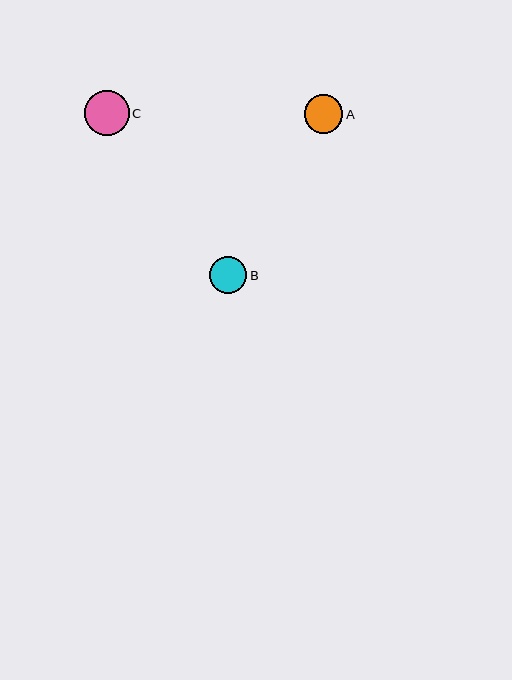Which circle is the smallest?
Circle B is the smallest with a size of approximately 37 pixels.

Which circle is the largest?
Circle C is the largest with a size of approximately 45 pixels.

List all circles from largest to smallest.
From largest to smallest: C, A, B.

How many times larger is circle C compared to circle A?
Circle C is approximately 1.2 times the size of circle A.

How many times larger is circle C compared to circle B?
Circle C is approximately 1.2 times the size of circle B.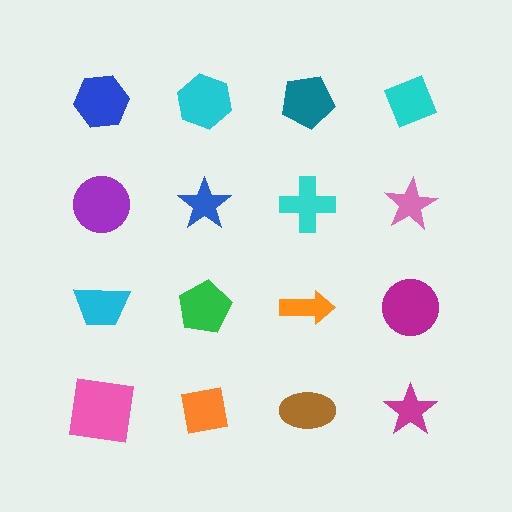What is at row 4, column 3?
A brown ellipse.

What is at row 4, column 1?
A pink square.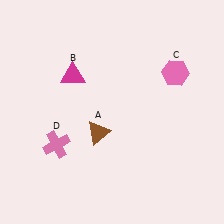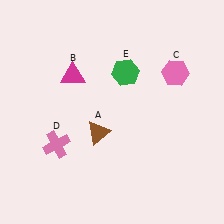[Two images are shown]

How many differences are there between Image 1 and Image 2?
There is 1 difference between the two images.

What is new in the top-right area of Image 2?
A green hexagon (E) was added in the top-right area of Image 2.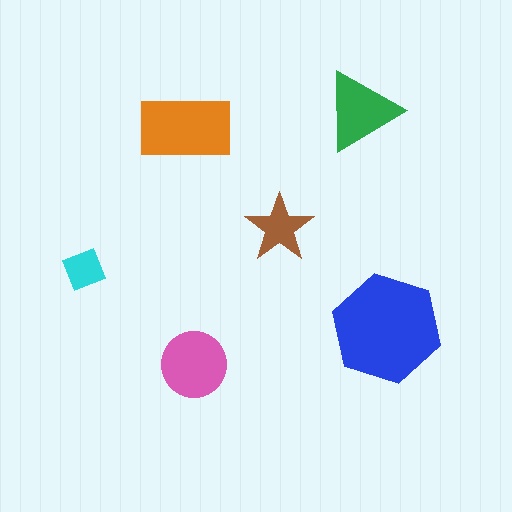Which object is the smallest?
The cyan diamond.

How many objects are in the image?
There are 6 objects in the image.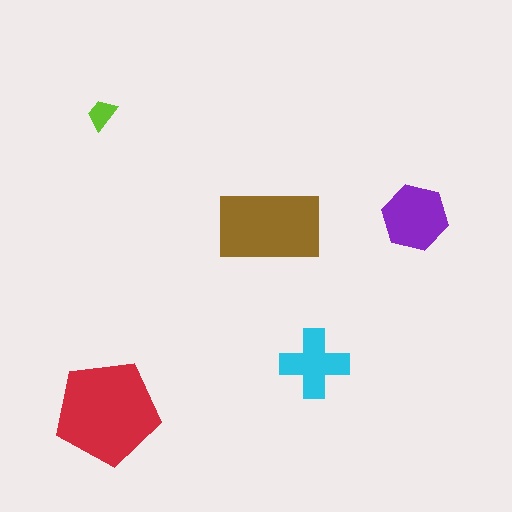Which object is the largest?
The red pentagon.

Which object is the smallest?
The lime trapezoid.